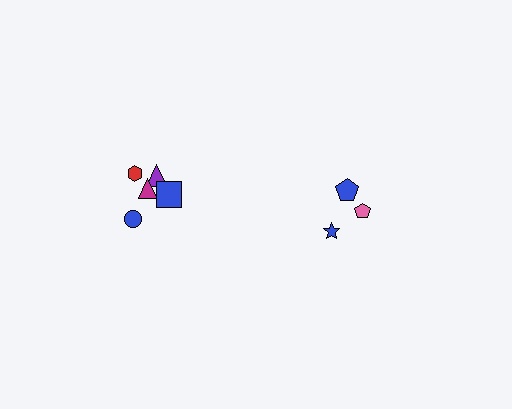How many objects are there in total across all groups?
There are 8 objects.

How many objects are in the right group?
There are 3 objects.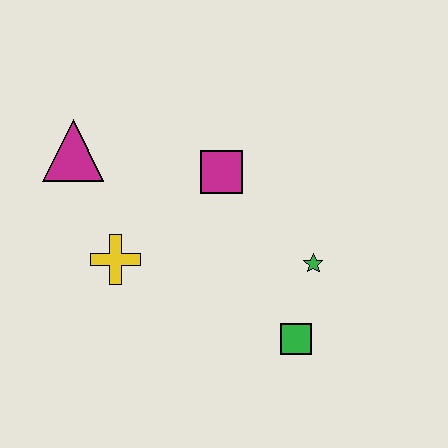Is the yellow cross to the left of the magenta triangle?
No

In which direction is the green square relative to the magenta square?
The green square is below the magenta square.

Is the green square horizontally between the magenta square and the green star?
Yes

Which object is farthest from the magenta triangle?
The green square is farthest from the magenta triangle.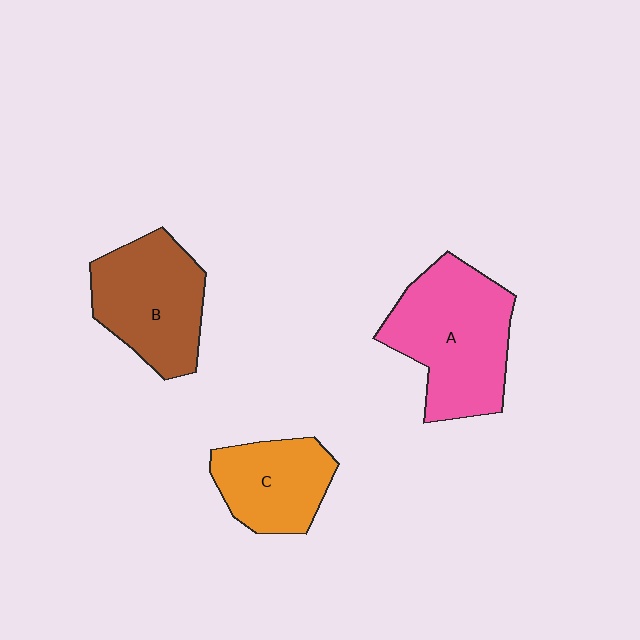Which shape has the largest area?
Shape A (pink).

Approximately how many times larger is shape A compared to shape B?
Approximately 1.2 times.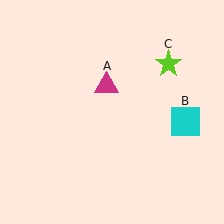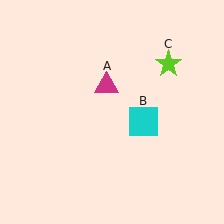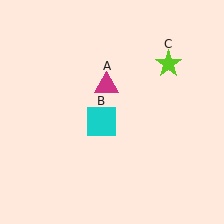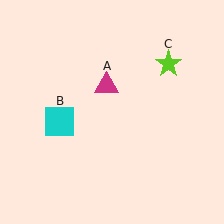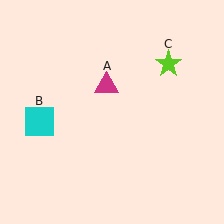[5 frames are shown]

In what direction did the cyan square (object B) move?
The cyan square (object B) moved left.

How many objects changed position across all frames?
1 object changed position: cyan square (object B).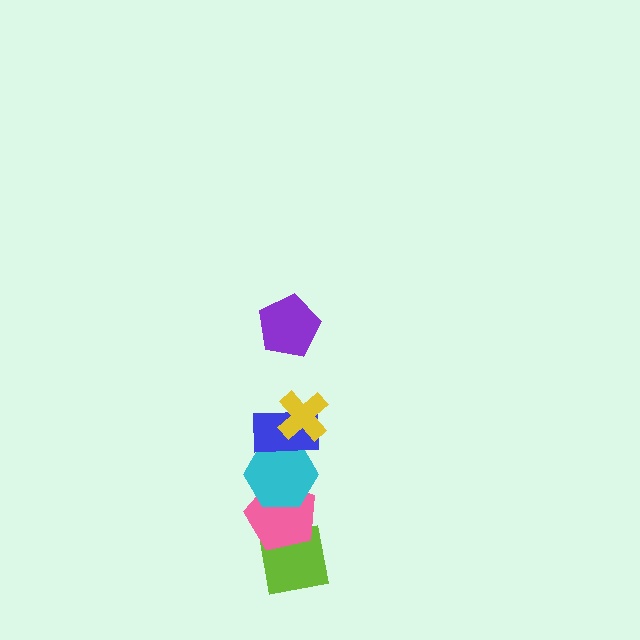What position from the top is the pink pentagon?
The pink pentagon is 5th from the top.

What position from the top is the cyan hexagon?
The cyan hexagon is 4th from the top.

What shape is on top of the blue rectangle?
The yellow cross is on top of the blue rectangle.